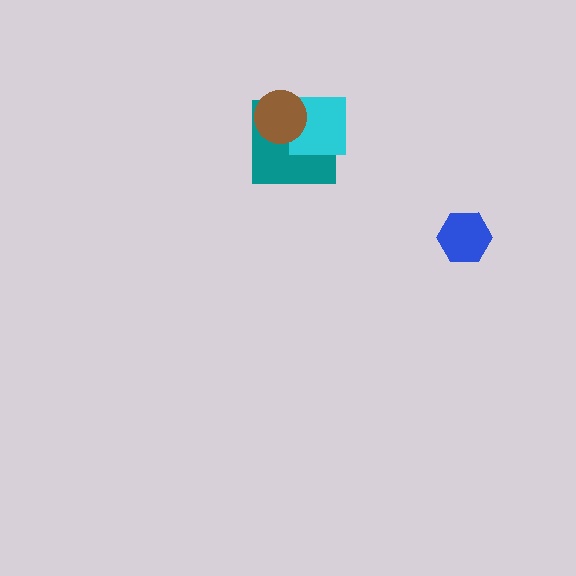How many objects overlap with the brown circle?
2 objects overlap with the brown circle.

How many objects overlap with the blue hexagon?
0 objects overlap with the blue hexagon.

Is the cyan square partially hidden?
Yes, it is partially covered by another shape.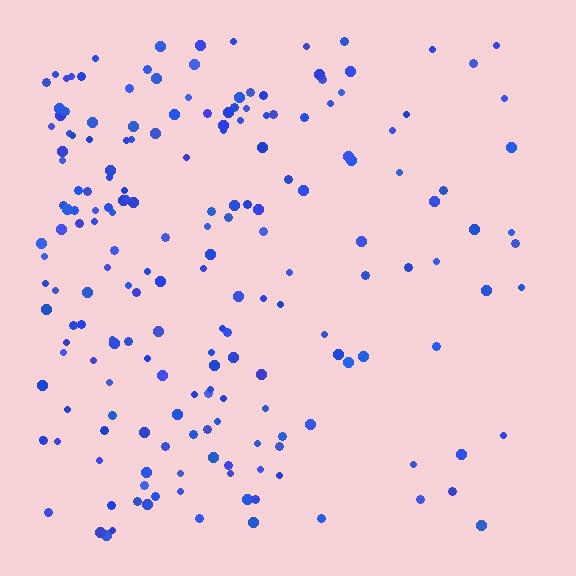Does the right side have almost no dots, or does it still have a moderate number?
Still a moderate number, just noticeably fewer than the left.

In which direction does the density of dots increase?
From right to left, with the left side densest.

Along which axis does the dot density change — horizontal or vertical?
Horizontal.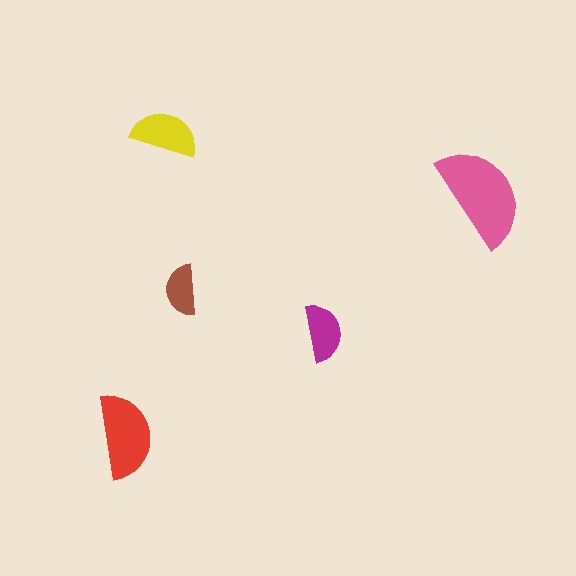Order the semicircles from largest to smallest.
the pink one, the red one, the yellow one, the magenta one, the brown one.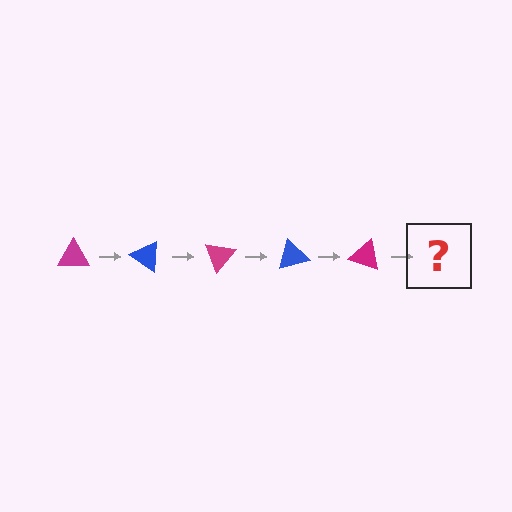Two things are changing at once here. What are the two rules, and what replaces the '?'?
The two rules are that it rotates 35 degrees each step and the color cycles through magenta and blue. The '?' should be a blue triangle, rotated 175 degrees from the start.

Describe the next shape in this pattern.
It should be a blue triangle, rotated 175 degrees from the start.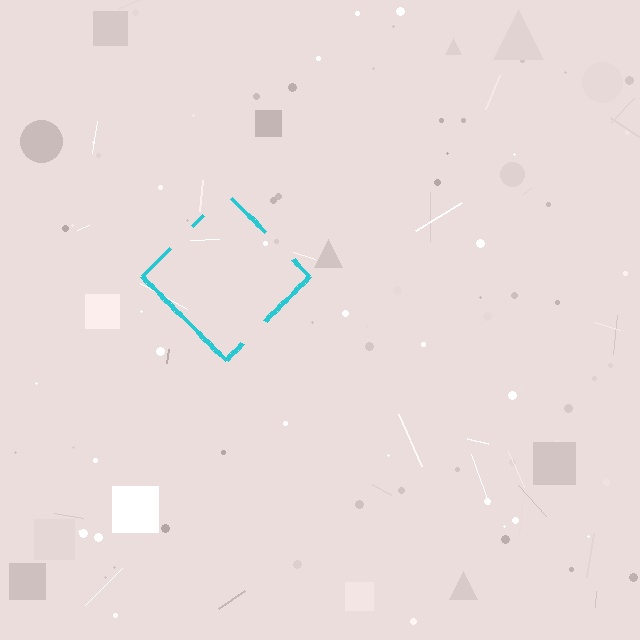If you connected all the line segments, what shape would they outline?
They would outline a diamond.